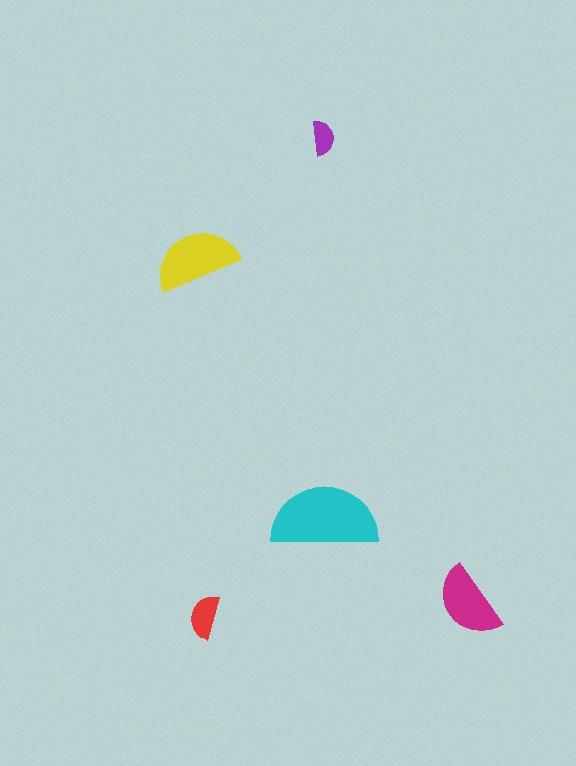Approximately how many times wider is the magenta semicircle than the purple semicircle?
About 2 times wider.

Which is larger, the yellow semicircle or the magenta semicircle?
The yellow one.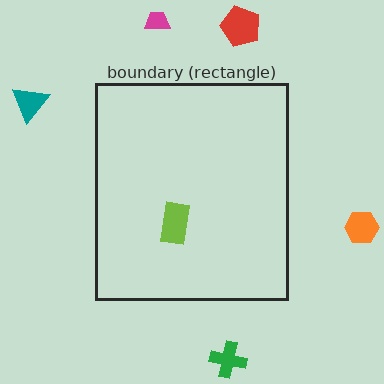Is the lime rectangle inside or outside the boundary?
Inside.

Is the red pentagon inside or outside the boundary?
Outside.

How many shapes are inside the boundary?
1 inside, 5 outside.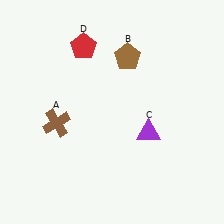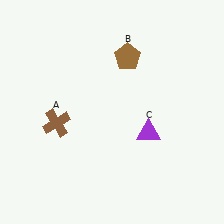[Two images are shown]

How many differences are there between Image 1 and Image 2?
There is 1 difference between the two images.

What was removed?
The red pentagon (D) was removed in Image 2.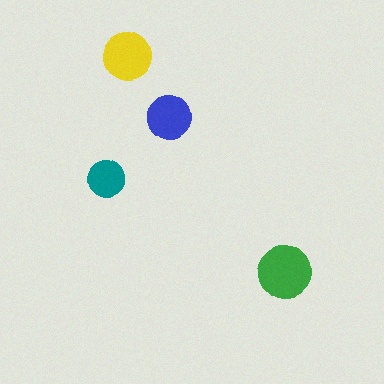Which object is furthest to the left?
The teal circle is leftmost.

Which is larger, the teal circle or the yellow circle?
The yellow one.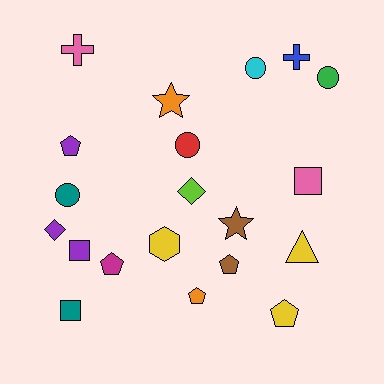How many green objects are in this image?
There is 1 green object.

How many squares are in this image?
There are 3 squares.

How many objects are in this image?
There are 20 objects.